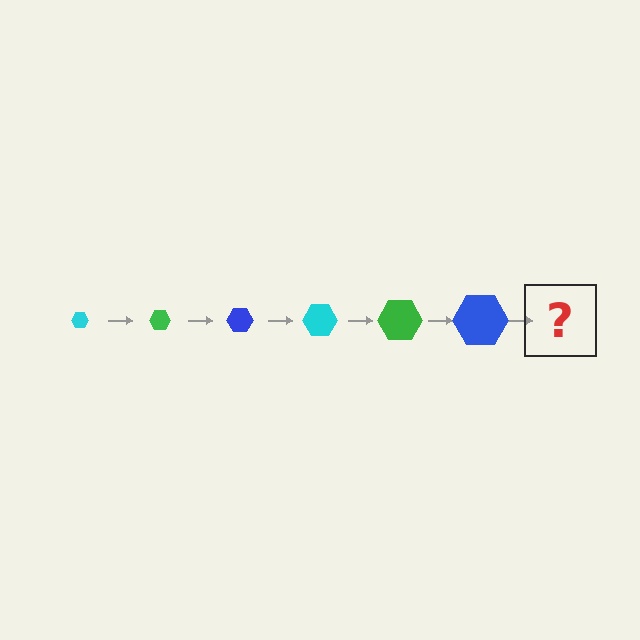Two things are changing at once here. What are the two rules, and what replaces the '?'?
The two rules are that the hexagon grows larger each step and the color cycles through cyan, green, and blue. The '?' should be a cyan hexagon, larger than the previous one.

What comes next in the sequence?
The next element should be a cyan hexagon, larger than the previous one.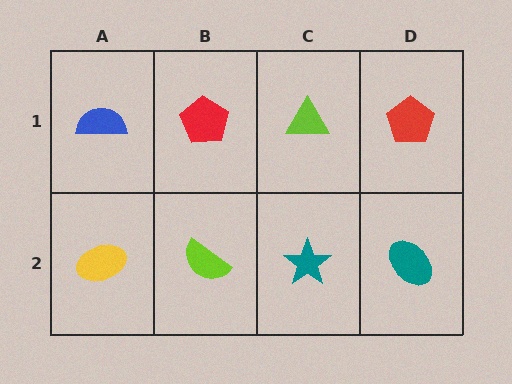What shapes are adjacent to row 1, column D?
A teal ellipse (row 2, column D), a lime triangle (row 1, column C).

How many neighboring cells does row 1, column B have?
3.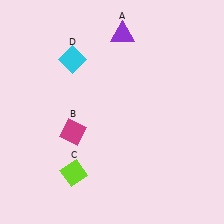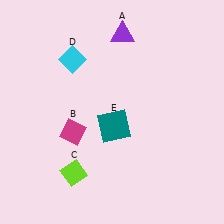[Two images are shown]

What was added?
A teal square (E) was added in Image 2.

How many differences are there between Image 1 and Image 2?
There is 1 difference between the two images.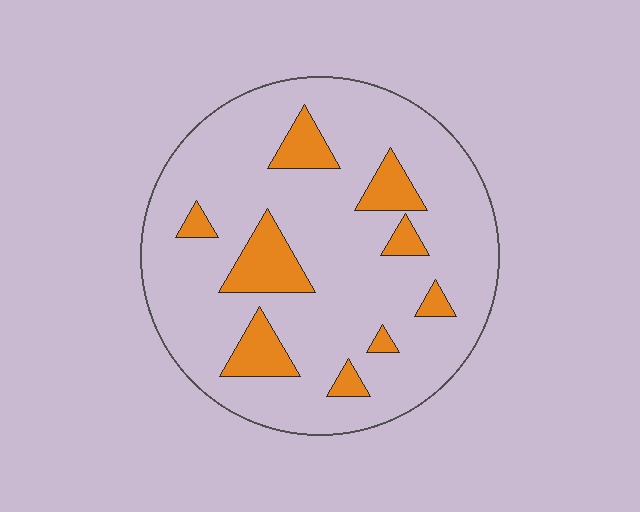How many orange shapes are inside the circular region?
9.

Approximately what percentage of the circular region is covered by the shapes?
Approximately 15%.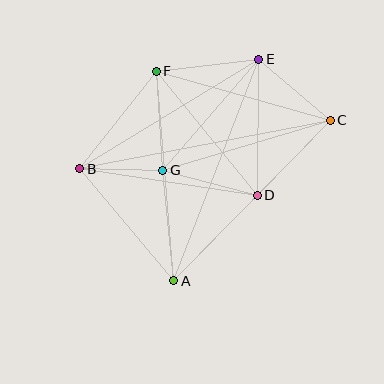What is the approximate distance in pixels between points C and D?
The distance between C and D is approximately 104 pixels.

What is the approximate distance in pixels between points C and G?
The distance between C and G is approximately 175 pixels.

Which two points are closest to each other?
Points B and G are closest to each other.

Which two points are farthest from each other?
Points B and C are farthest from each other.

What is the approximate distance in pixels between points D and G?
The distance between D and G is approximately 98 pixels.